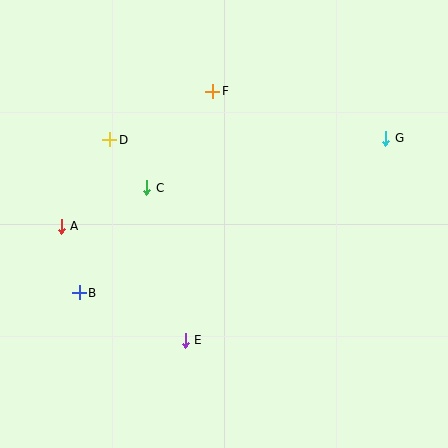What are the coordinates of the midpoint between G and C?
The midpoint between G and C is at (266, 163).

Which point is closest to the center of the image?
Point C at (147, 188) is closest to the center.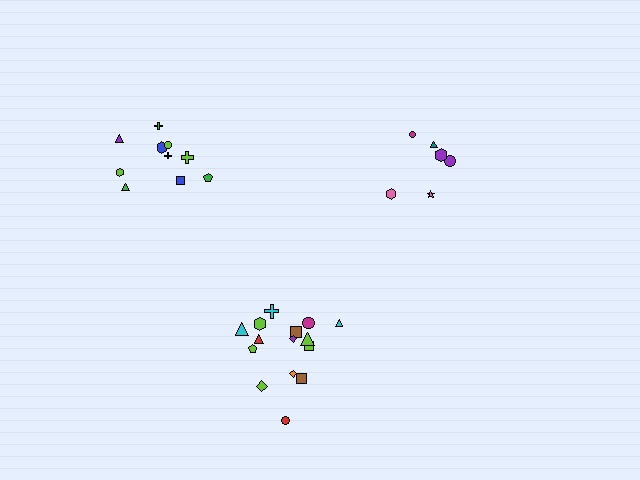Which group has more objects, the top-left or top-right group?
The top-left group.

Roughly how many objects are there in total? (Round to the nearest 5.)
Roughly 30 objects in total.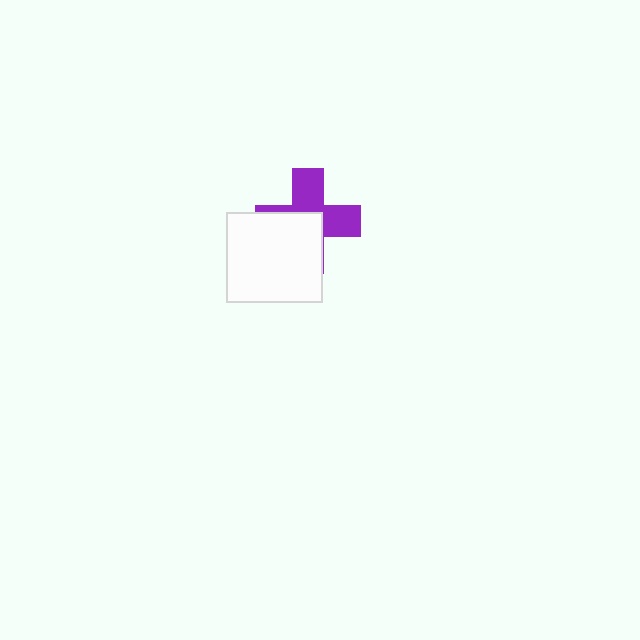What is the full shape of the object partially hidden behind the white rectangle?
The partially hidden object is a purple cross.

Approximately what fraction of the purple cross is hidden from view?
Roughly 51% of the purple cross is hidden behind the white rectangle.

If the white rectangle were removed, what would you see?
You would see the complete purple cross.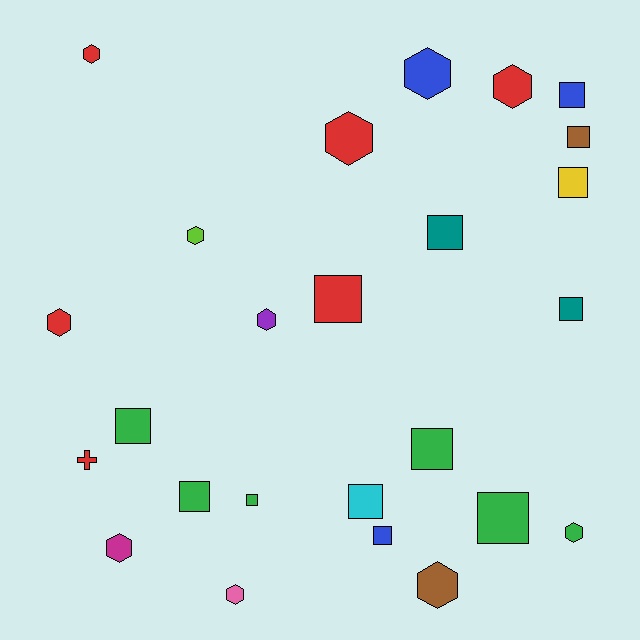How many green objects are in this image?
There are 6 green objects.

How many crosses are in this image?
There is 1 cross.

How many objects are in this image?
There are 25 objects.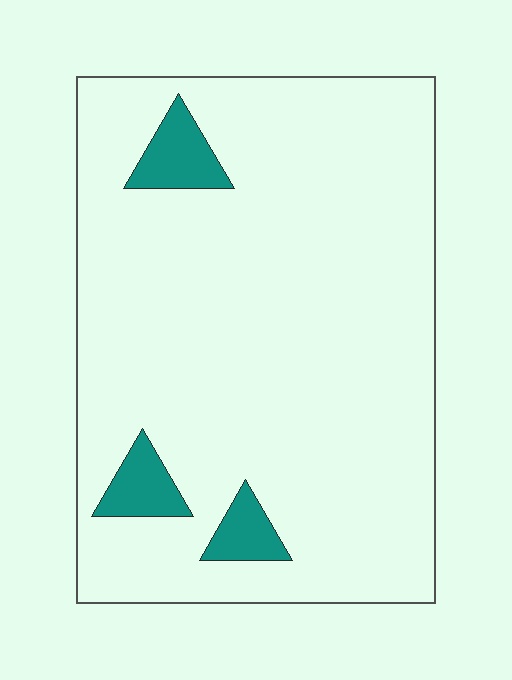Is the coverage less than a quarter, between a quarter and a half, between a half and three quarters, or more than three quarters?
Less than a quarter.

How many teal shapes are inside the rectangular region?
3.